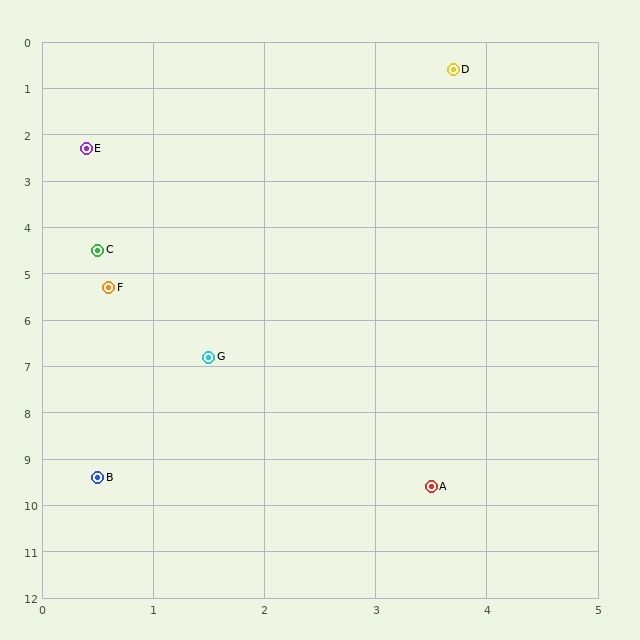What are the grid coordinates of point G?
Point G is at approximately (1.5, 6.8).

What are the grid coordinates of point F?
Point F is at approximately (0.6, 5.3).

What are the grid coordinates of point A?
Point A is at approximately (3.5, 9.6).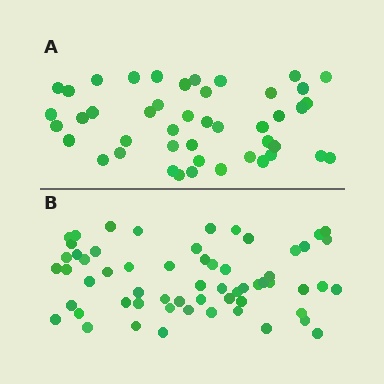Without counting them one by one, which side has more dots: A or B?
Region B (the bottom region) has more dots.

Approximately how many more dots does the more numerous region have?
Region B has approximately 15 more dots than region A.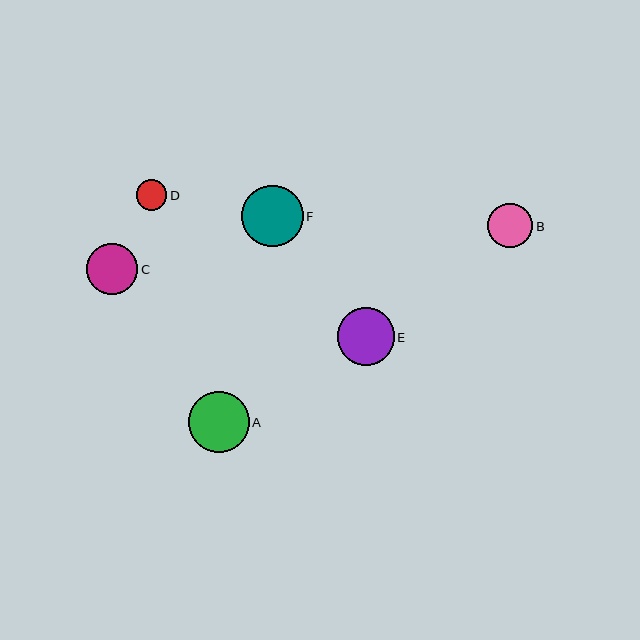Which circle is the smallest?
Circle D is the smallest with a size of approximately 31 pixels.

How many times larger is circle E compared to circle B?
Circle E is approximately 1.3 times the size of circle B.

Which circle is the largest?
Circle F is the largest with a size of approximately 62 pixels.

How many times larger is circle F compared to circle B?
Circle F is approximately 1.4 times the size of circle B.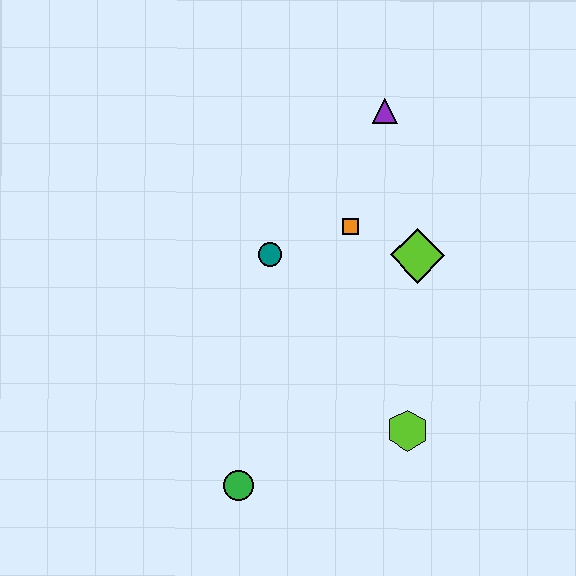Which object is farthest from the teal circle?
The green circle is farthest from the teal circle.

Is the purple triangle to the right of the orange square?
Yes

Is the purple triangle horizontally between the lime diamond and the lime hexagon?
No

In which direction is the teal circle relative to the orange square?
The teal circle is to the left of the orange square.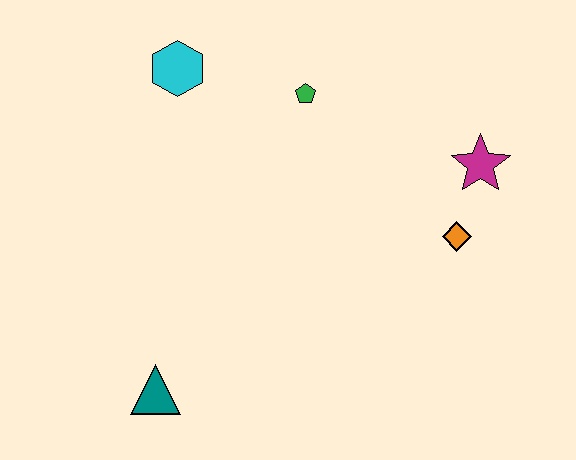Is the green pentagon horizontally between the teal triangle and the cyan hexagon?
No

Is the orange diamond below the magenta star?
Yes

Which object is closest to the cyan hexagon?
The green pentagon is closest to the cyan hexagon.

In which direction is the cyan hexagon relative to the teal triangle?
The cyan hexagon is above the teal triangle.